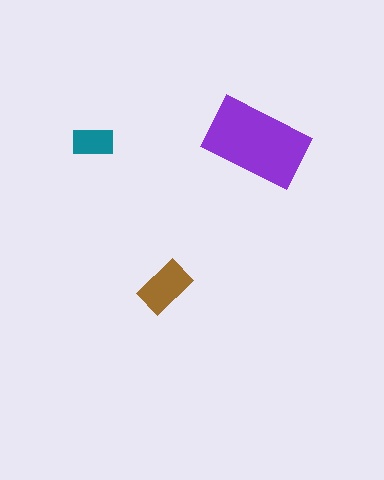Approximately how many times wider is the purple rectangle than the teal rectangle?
About 2.5 times wider.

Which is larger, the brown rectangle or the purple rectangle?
The purple one.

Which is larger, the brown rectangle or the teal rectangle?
The brown one.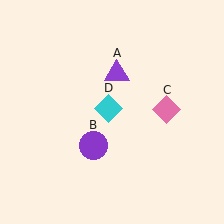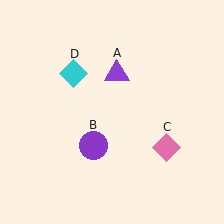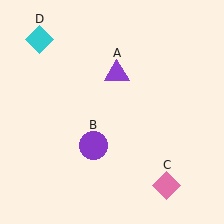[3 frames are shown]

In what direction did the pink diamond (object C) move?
The pink diamond (object C) moved down.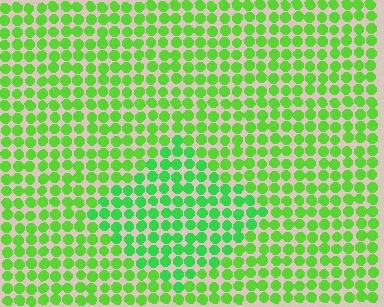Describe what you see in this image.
The image is filled with small lime elements in a uniform arrangement. A diamond-shaped region is visible where the elements are tinted to a slightly different hue, forming a subtle color boundary.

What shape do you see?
I see a diamond.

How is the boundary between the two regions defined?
The boundary is defined purely by a slight shift in hue (about 23 degrees). Spacing, size, and orientation are identical on both sides.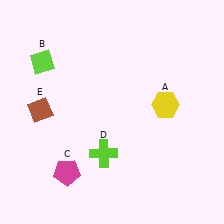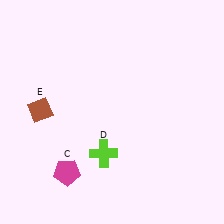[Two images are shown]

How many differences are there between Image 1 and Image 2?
There are 2 differences between the two images.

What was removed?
The yellow hexagon (A), the lime diamond (B) were removed in Image 2.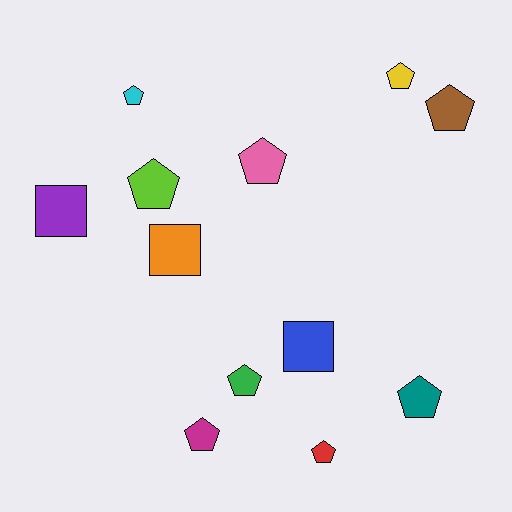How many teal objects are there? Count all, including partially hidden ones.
There is 1 teal object.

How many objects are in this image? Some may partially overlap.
There are 12 objects.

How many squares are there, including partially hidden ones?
There are 3 squares.